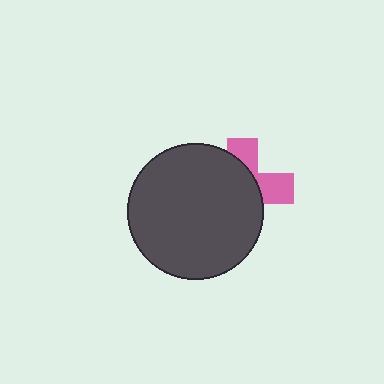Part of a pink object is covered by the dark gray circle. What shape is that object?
It is a cross.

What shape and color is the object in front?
The object in front is a dark gray circle.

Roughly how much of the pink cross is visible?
A small part of it is visible (roughly 34%).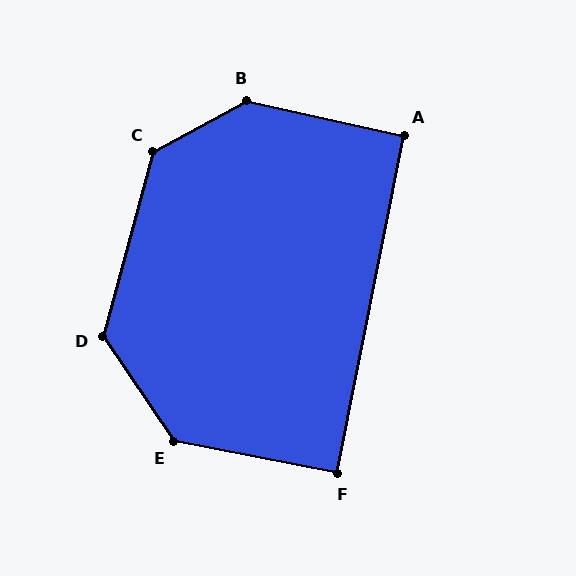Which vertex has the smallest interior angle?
F, at approximately 90 degrees.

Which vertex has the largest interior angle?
B, at approximately 139 degrees.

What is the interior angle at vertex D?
Approximately 131 degrees (obtuse).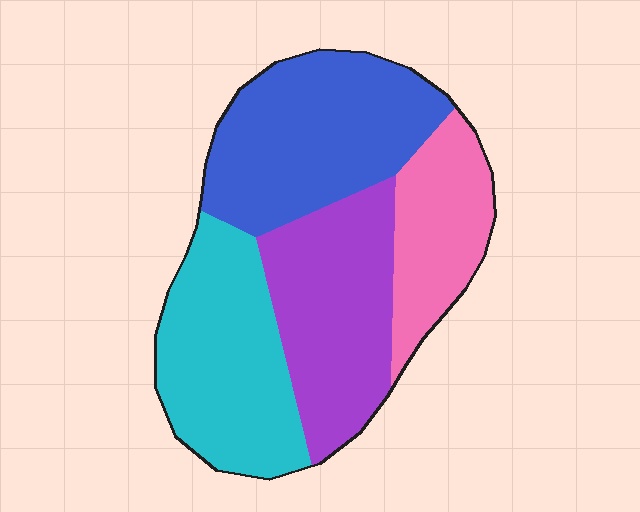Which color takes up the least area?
Pink, at roughly 15%.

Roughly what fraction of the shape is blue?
Blue takes up between a sixth and a third of the shape.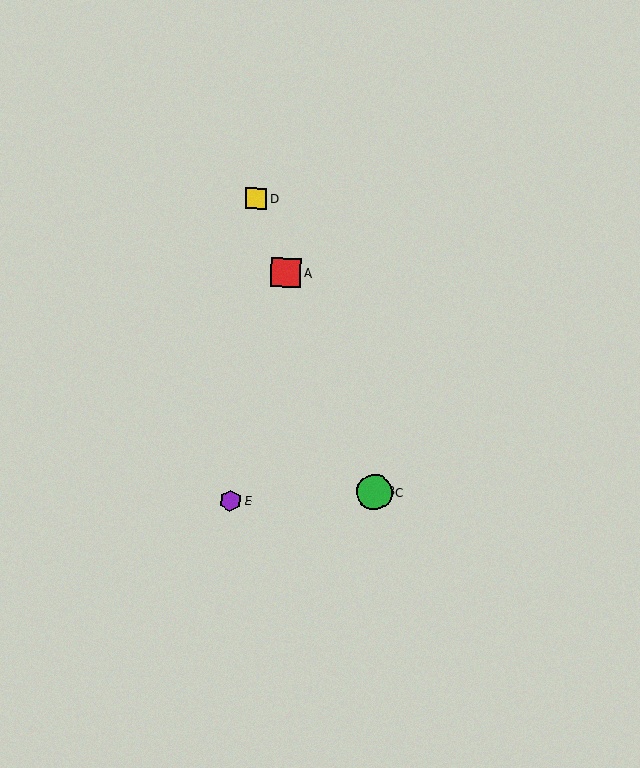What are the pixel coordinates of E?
Object E is at (230, 500).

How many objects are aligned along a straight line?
4 objects (A, B, C, D) are aligned along a straight line.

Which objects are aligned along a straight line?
Objects A, B, C, D are aligned along a straight line.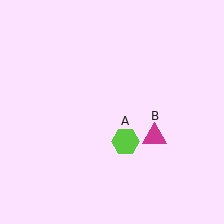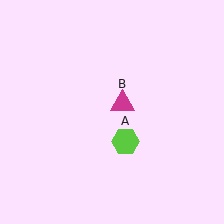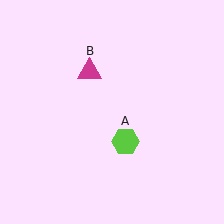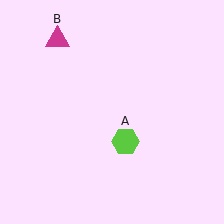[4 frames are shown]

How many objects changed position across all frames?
1 object changed position: magenta triangle (object B).